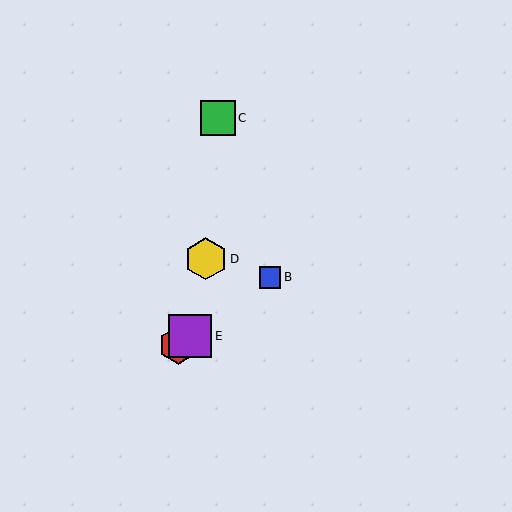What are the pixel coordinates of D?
Object D is at (206, 259).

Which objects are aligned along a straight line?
Objects A, B, E are aligned along a straight line.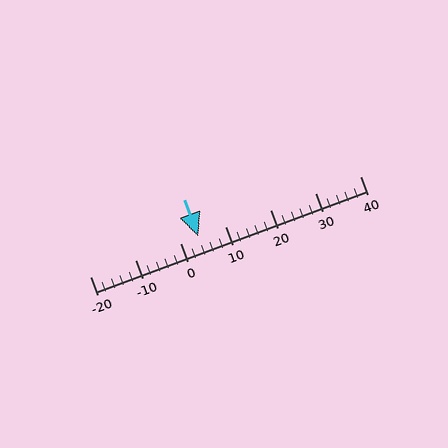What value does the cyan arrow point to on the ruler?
The cyan arrow points to approximately 4.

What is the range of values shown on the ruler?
The ruler shows values from -20 to 40.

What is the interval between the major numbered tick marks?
The major tick marks are spaced 10 units apart.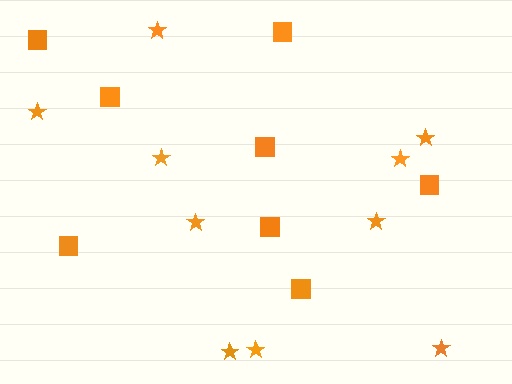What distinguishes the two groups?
There are 2 groups: one group of squares (8) and one group of stars (10).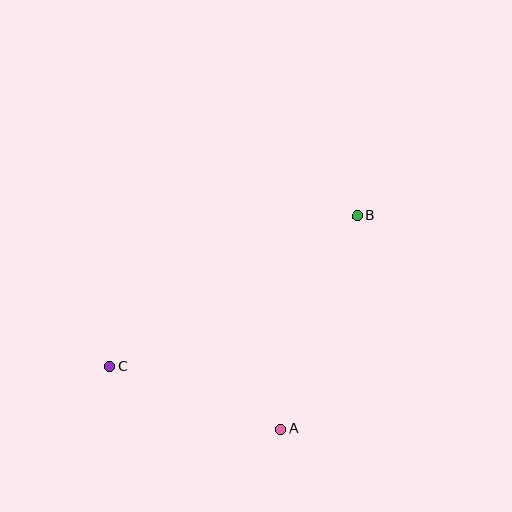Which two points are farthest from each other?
Points B and C are farthest from each other.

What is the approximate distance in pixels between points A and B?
The distance between A and B is approximately 227 pixels.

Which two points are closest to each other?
Points A and C are closest to each other.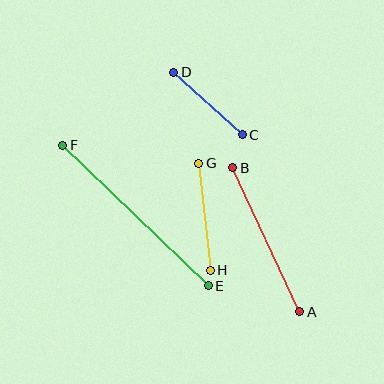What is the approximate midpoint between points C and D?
The midpoint is at approximately (208, 104) pixels.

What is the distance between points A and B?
The distance is approximately 159 pixels.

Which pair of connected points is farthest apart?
Points E and F are farthest apart.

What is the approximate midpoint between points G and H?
The midpoint is at approximately (204, 217) pixels.